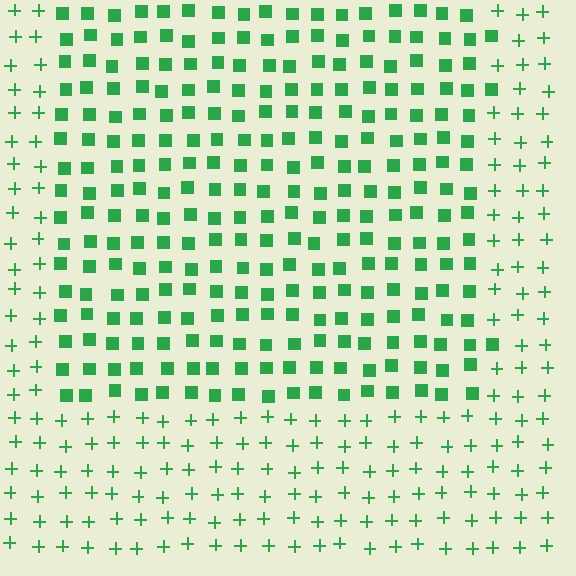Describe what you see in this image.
The image is filled with small green elements arranged in a uniform grid. A rectangle-shaped region contains squares, while the surrounding area contains plus signs. The boundary is defined purely by the change in element shape.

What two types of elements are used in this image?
The image uses squares inside the rectangle region and plus signs outside it.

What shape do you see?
I see a rectangle.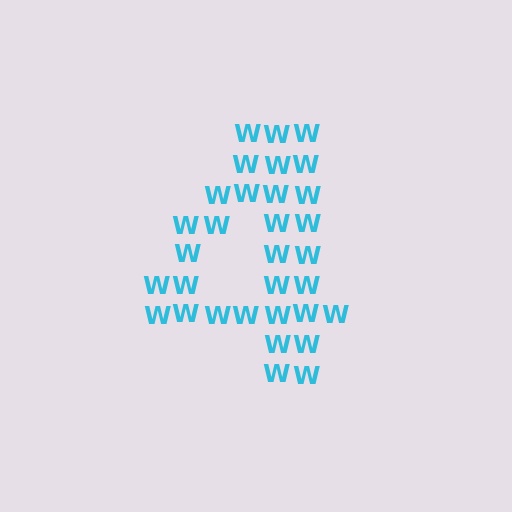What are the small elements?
The small elements are letter W's.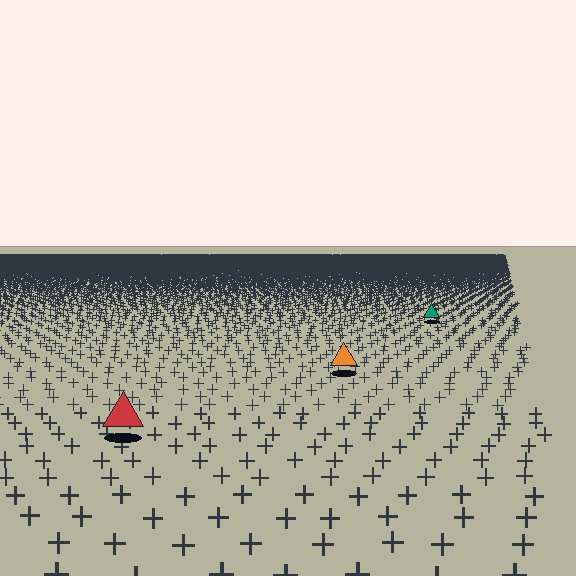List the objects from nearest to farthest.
From nearest to farthest: the red triangle, the orange triangle, the teal triangle.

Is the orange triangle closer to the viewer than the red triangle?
No. The red triangle is closer — you can tell from the texture gradient: the ground texture is coarser near it.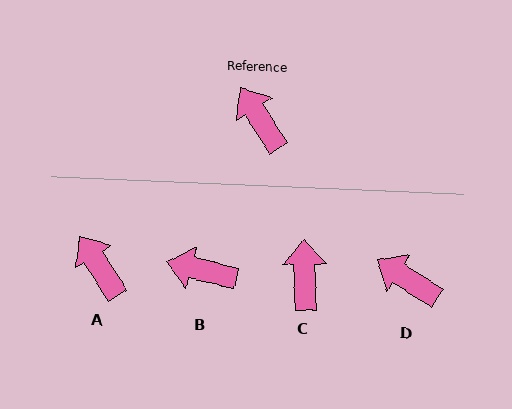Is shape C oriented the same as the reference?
No, it is off by about 31 degrees.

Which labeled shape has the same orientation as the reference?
A.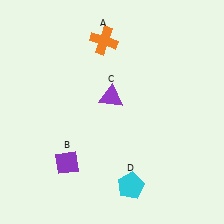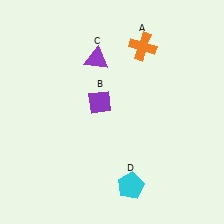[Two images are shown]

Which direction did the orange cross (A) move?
The orange cross (A) moved right.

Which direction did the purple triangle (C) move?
The purple triangle (C) moved up.